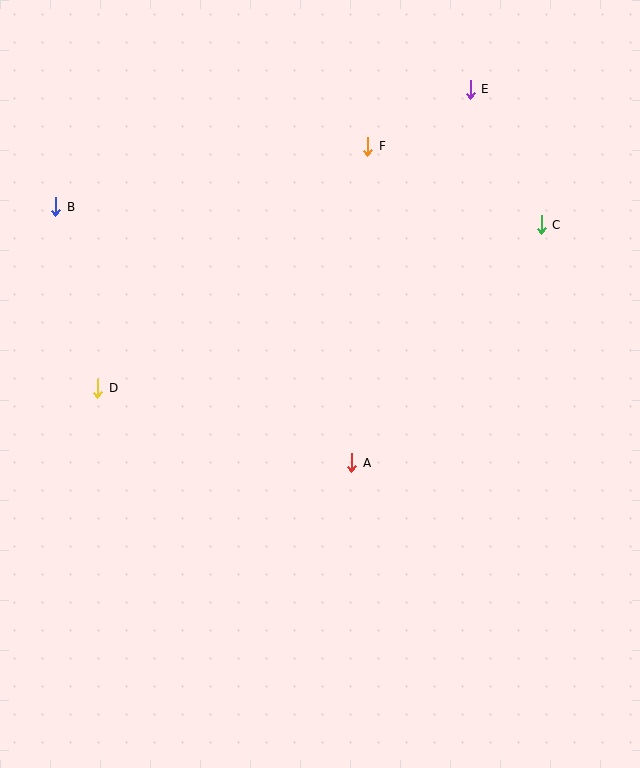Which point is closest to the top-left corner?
Point B is closest to the top-left corner.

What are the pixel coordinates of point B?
Point B is at (56, 207).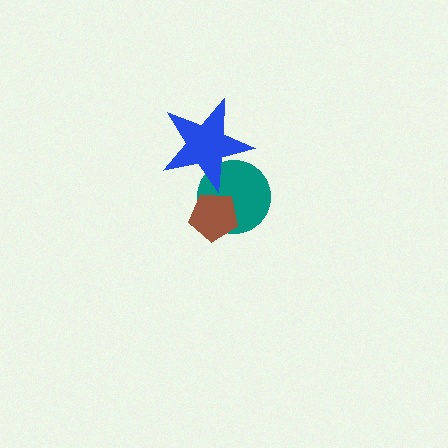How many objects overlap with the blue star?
1 object overlaps with the blue star.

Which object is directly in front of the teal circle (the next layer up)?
The brown pentagon is directly in front of the teal circle.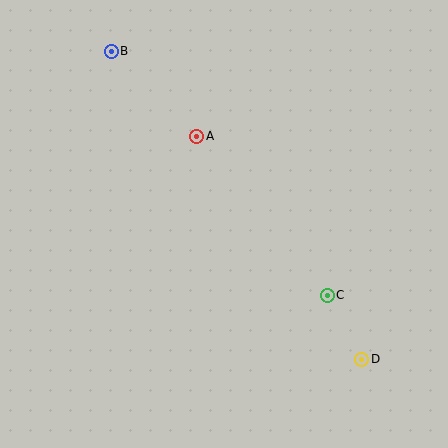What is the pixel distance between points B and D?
The distance between B and D is 397 pixels.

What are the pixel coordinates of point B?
Point B is at (111, 51).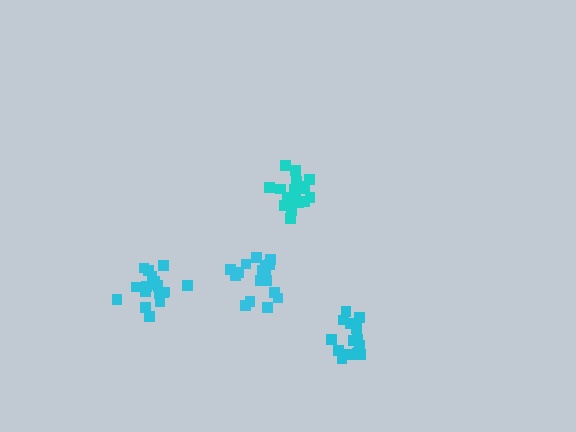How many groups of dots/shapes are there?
There are 4 groups.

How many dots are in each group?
Group 1: 18 dots, Group 2: 17 dots, Group 3: 18 dots, Group 4: 16 dots (69 total).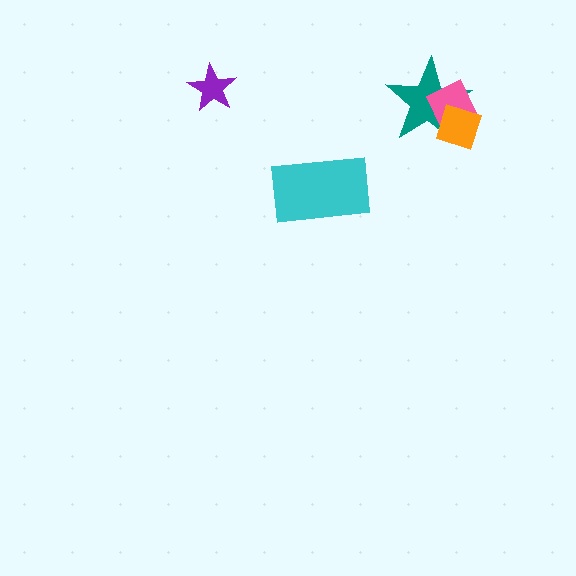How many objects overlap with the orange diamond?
2 objects overlap with the orange diamond.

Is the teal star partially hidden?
Yes, it is partially covered by another shape.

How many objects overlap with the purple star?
0 objects overlap with the purple star.